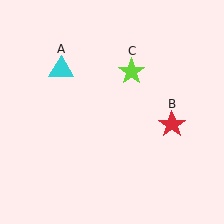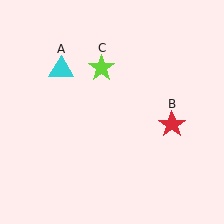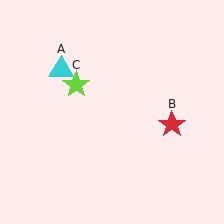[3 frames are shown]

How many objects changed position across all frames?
1 object changed position: lime star (object C).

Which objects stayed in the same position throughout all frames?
Cyan triangle (object A) and red star (object B) remained stationary.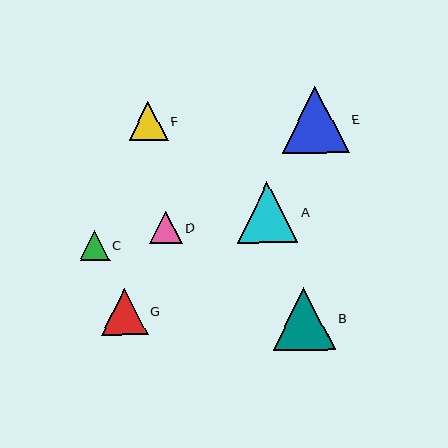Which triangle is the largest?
Triangle E is the largest with a size of approximately 67 pixels.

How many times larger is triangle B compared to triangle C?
Triangle B is approximately 2.1 times the size of triangle C.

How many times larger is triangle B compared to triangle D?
Triangle B is approximately 1.9 times the size of triangle D.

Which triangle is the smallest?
Triangle C is the smallest with a size of approximately 30 pixels.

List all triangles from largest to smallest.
From largest to smallest: E, B, A, G, F, D, C.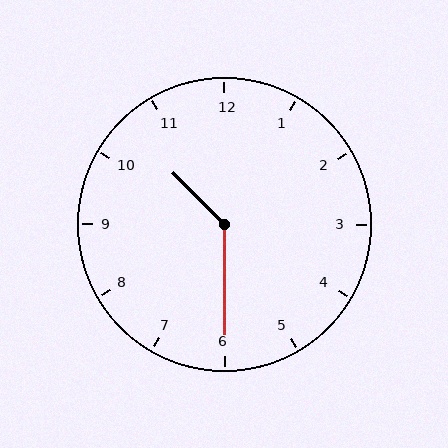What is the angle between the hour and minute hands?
Approximately 135 degrees.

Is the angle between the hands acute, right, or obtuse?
It is obtuse.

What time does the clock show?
10:30.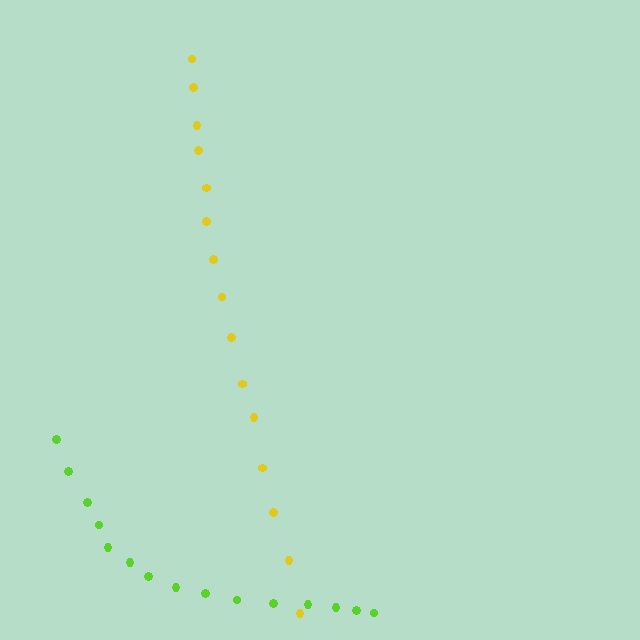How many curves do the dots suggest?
There are 2 distinct paths.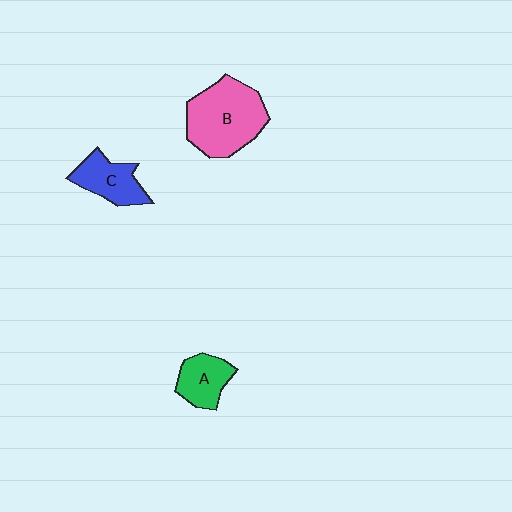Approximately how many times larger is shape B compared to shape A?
Approximately 2.1 times.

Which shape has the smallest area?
Shape A (green).